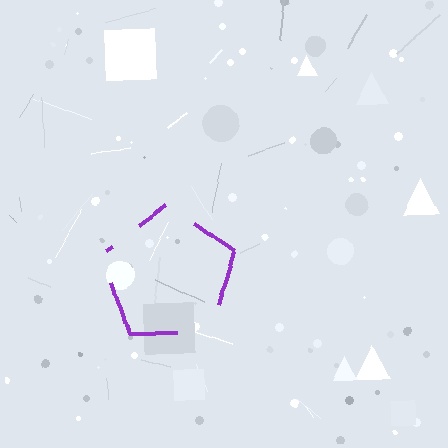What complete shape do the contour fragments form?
The contour fragments form a pentagon.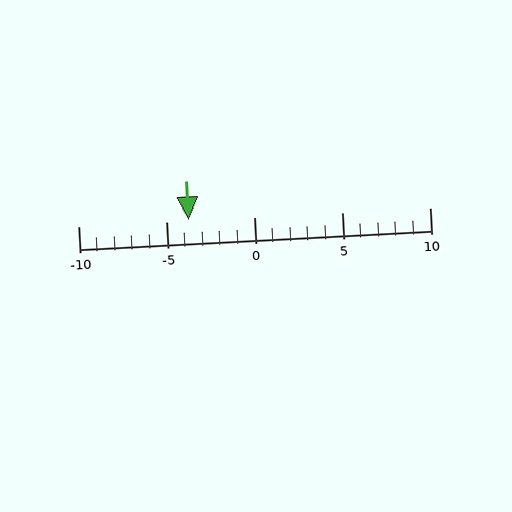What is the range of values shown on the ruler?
The ruler shows values from -10 to 10.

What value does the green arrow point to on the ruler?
The green arrow points to approximately -4.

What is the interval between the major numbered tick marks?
The major tick marks are spaced 5 units apart.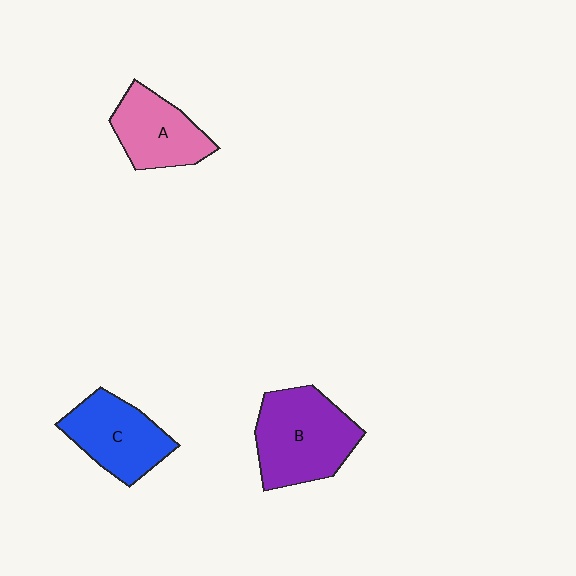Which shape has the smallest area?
Shape A (pink).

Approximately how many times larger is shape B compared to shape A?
Approximately 1.4 times.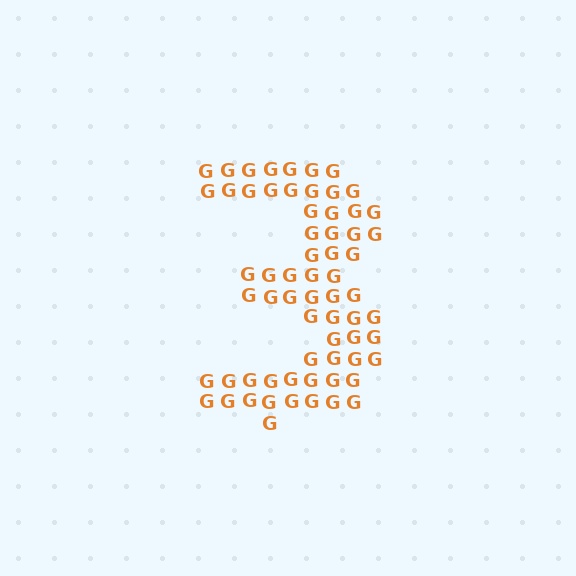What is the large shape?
The large shape is the digit 3.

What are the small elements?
The small elements are letter G's.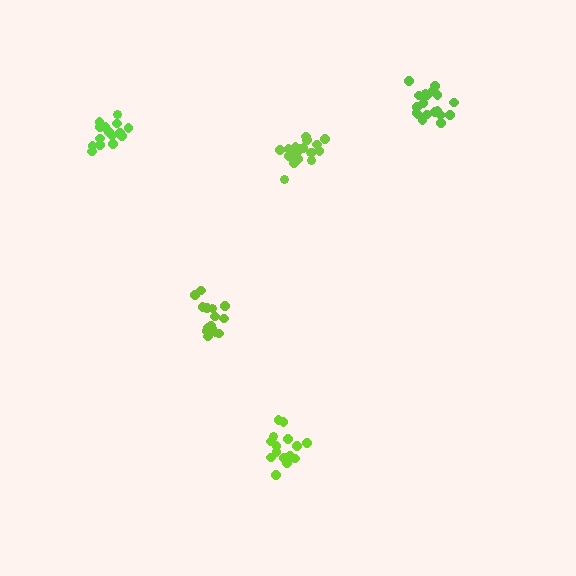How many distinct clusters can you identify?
There are 5 distinct clusters.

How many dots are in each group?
Group 1: 19 dots, Group 2: 16 dots, Group 3: 15 dots, Group 4: 15 dots, Group 5: 19 dots (84 total).